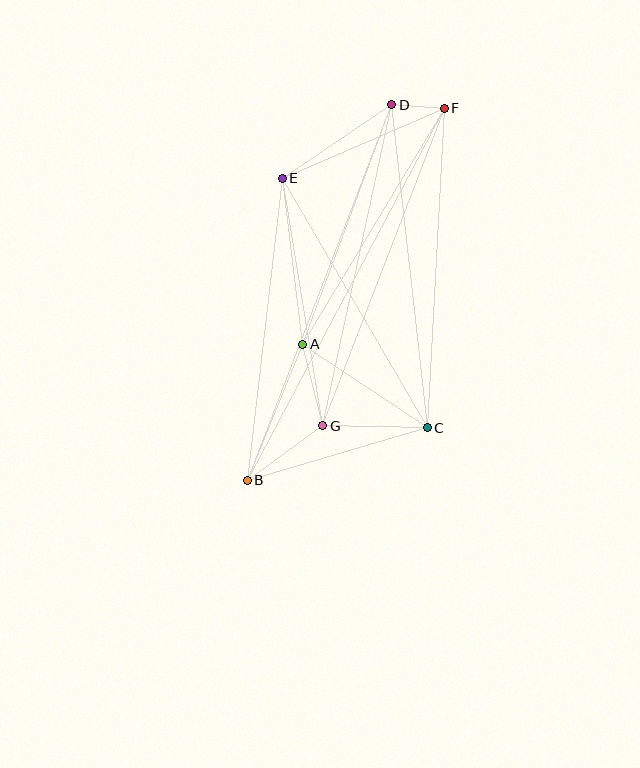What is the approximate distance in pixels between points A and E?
The distance between A and E is approximately 168 pixels.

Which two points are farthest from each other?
Points B and F are farthest from each other.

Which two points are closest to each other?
Points D and F are closest to each other.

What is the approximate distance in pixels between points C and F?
The distance between C and F is approximately 320 pixels.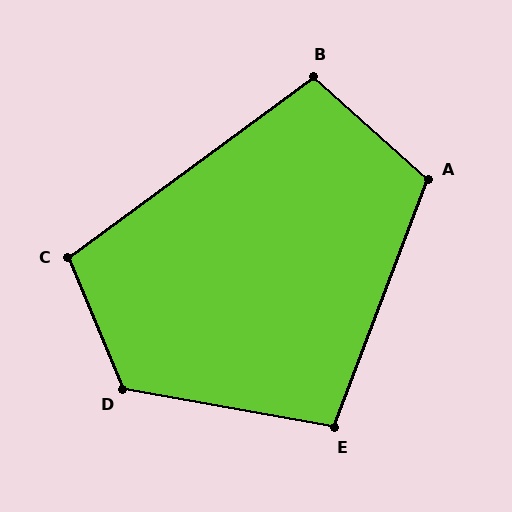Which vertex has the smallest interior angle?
E, at approximately 101 degrees.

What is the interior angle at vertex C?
Approximately 104 degrees (obtuse).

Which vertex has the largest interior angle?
D, at approximately 123 degrees.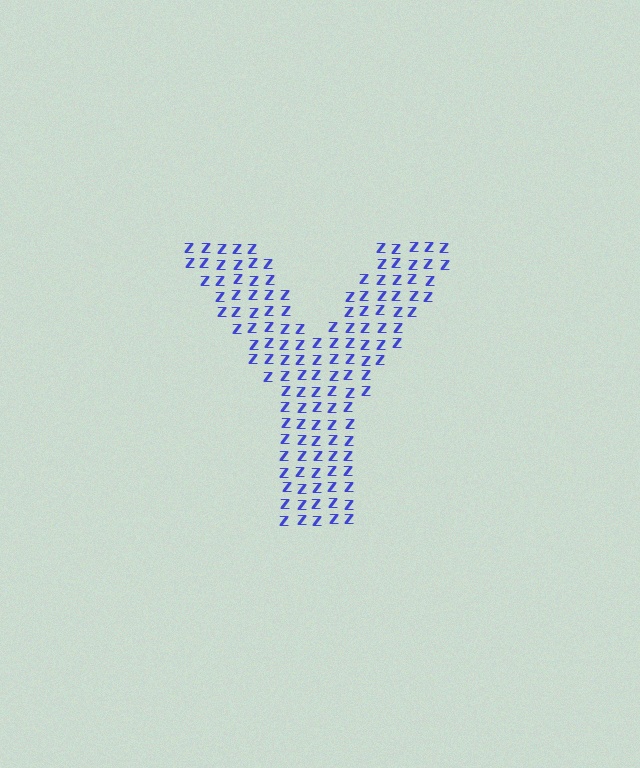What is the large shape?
The large shape is the letter Y.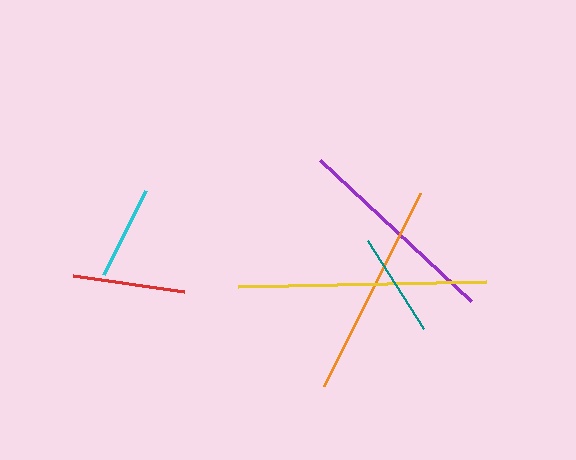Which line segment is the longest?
The yellow line is the longest at approximately 248 pixels.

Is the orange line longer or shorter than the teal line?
The orange line is longer than the teal line.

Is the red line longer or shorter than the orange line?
The orange line is longer than the red line.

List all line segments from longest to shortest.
From longest to shortest: yellow, orange, purple, red, teal, cyan.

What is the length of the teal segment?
The teal segment is approximately 104 pixels long.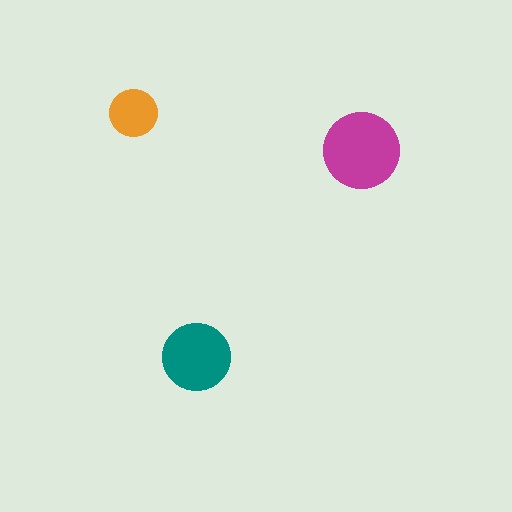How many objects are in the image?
There are 3 objects in the image.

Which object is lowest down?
The teal circle is bottommost.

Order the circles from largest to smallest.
the magenta one, the teal one, the orange one.